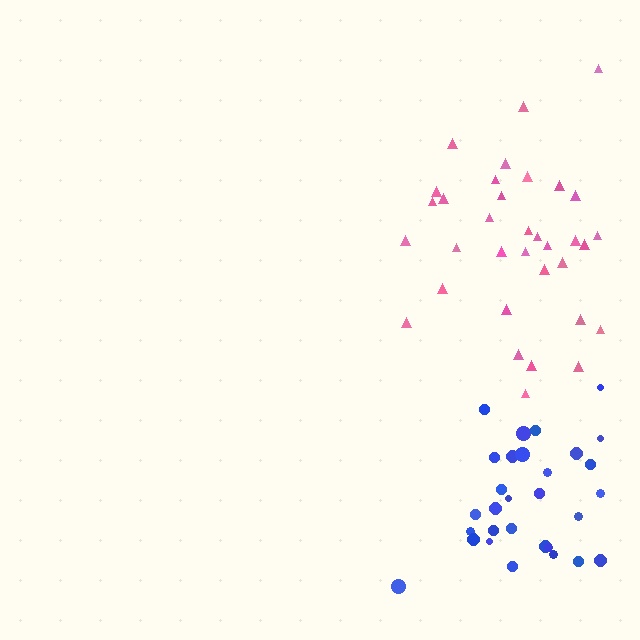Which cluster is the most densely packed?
Blue.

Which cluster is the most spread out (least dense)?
Pink.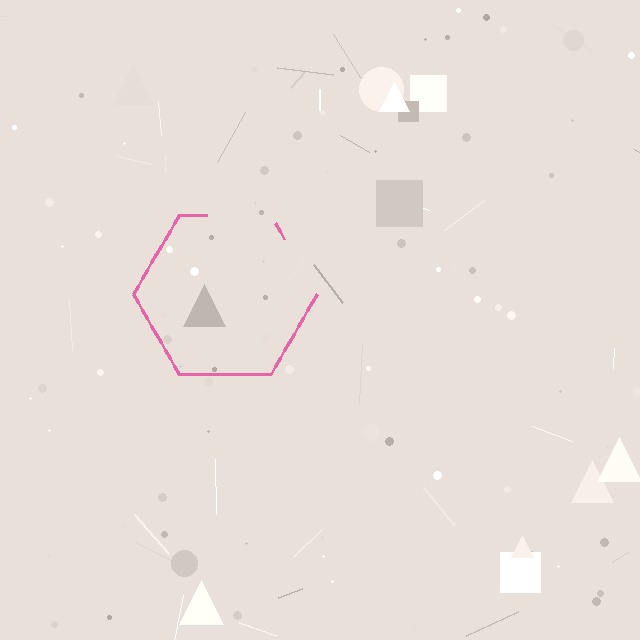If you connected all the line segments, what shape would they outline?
They would outline a hexagon.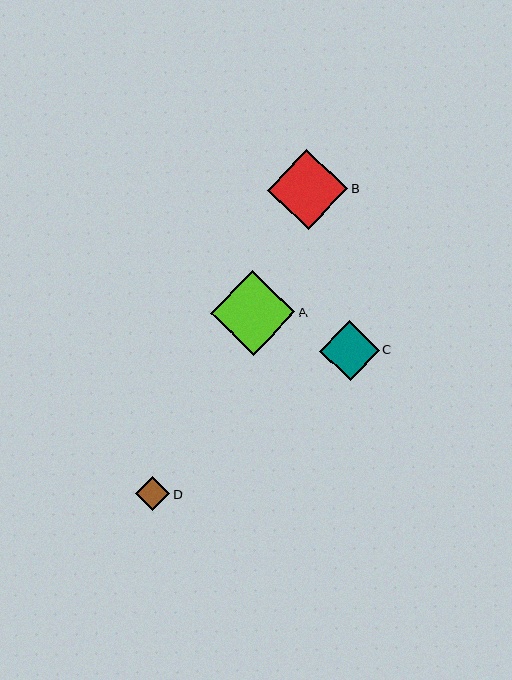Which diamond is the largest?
Diamond A is the largest with a size of approximately 84 pixels.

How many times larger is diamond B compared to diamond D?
Diamond B is approximately 2.4 times the size of diamond D.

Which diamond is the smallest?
Diamond D is the smallest with a size of approximately 34 pixels.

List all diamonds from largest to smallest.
From largest to smallest: A, B, C, D.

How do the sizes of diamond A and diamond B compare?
Diamond A and diamond B are approximately the same size.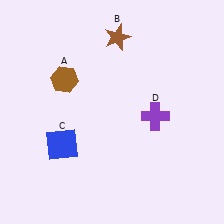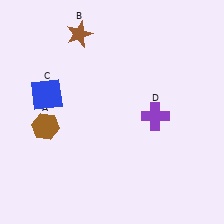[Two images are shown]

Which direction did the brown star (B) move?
The brown star (B) moved left.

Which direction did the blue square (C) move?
The blue square (C) moved up.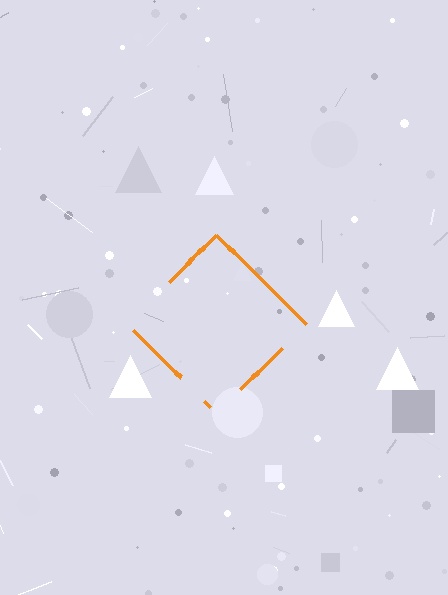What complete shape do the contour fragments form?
The contour fragments form a diamond.